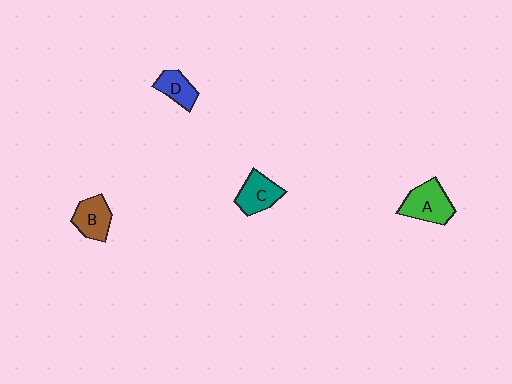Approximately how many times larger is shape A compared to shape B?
Approximately 1.2 times.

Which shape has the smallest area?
Shape D (blue).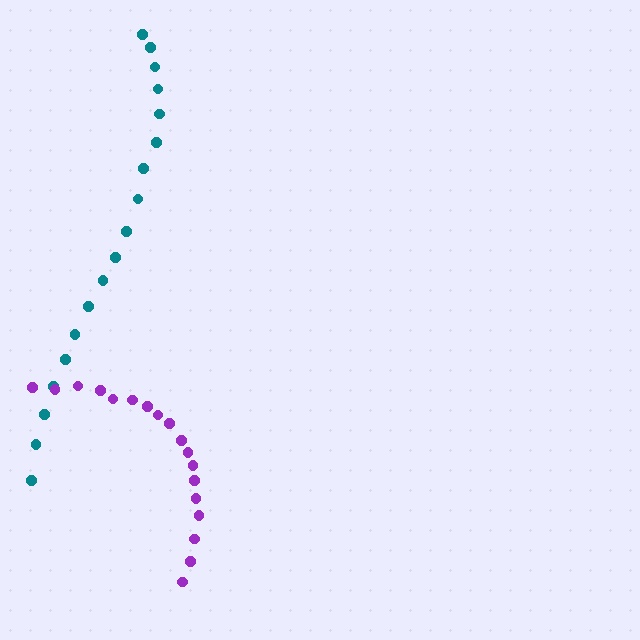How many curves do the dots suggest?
There are 2 distinct paths.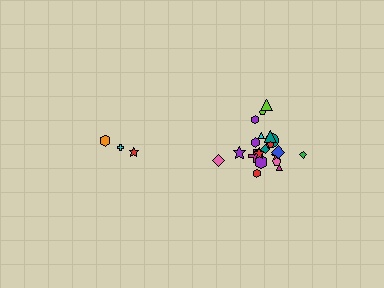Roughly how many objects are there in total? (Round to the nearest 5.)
Roughly 25 objects in total.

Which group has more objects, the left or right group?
The right group.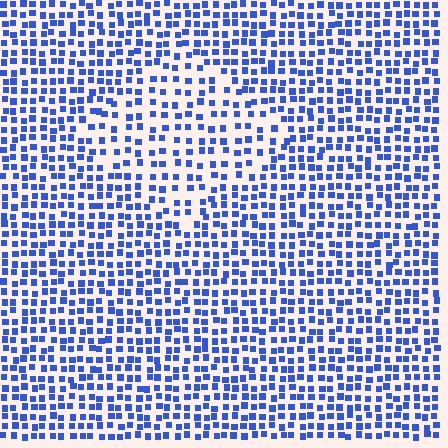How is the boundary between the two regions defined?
The boundary is defined by a change in element density (approximately 1.6x ratio). All elements are the same color, size, and shape.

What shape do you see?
I see a diamond.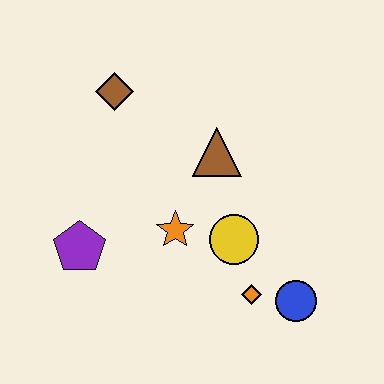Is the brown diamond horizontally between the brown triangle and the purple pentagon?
Yes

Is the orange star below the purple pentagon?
No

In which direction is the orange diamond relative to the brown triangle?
The orange diamond is below the brown triangle.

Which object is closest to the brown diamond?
The brown triangle is closest to the brown diamond.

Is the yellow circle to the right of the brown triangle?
Yes